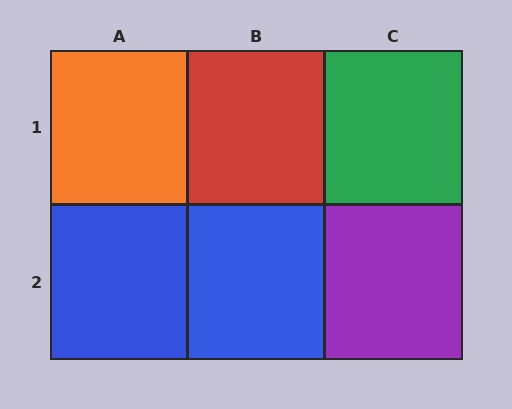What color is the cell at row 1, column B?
Red.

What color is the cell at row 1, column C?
Green.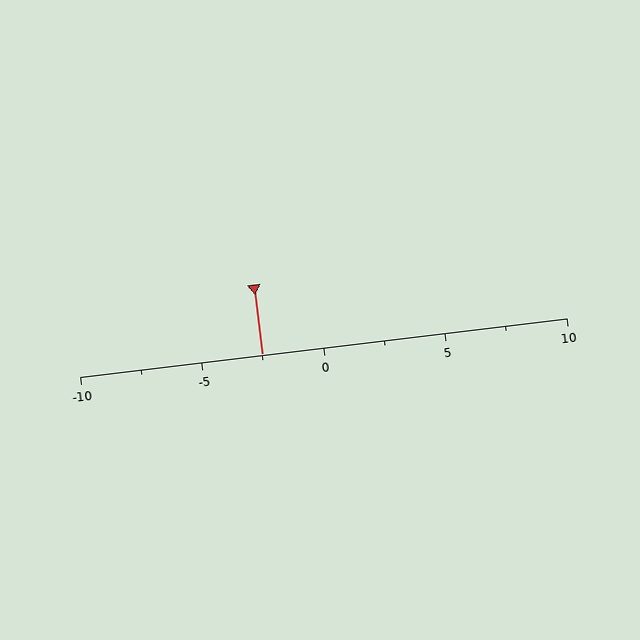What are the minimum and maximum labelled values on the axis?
The axis runs from -10 to 10.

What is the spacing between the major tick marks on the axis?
The major ticks are spaced 5 apart.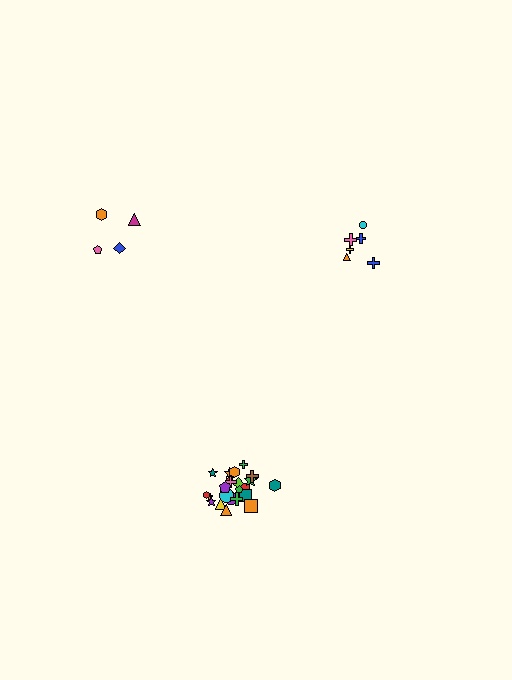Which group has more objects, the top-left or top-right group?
The top-right group.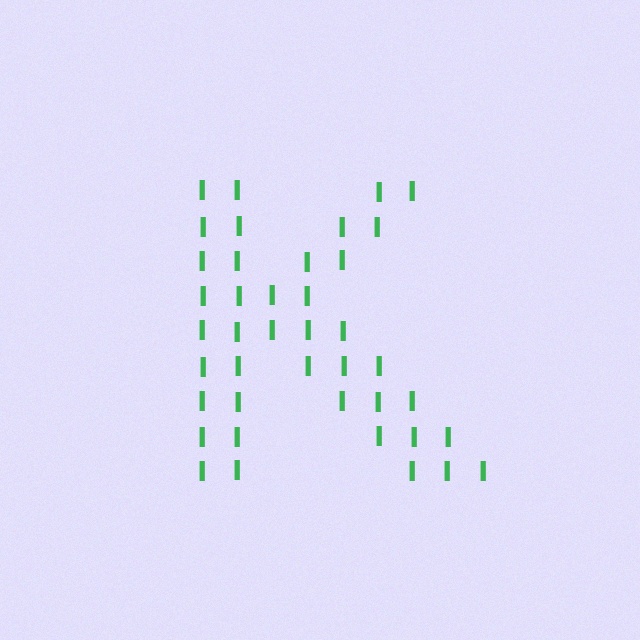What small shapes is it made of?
It is made of small letter I's.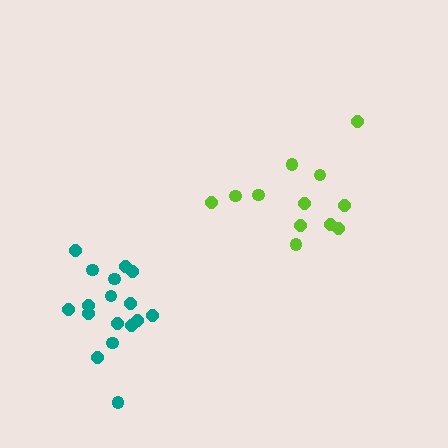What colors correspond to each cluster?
The clusters are colored: lime, teal.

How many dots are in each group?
Group 1: 12 dots, Group 2: 17 dots (29 total).